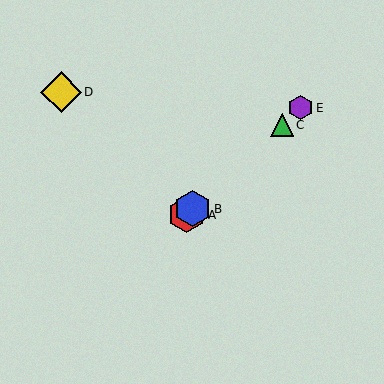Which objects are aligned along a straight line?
Objects A, B, C, E are aligned along a straight line.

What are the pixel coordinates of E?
Object E is at (301, 108).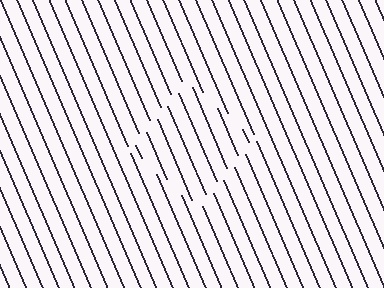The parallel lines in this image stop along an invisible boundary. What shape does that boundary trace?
An illusory square. The interior of the shape contains the same grating, shifted by half a period — the contour is defined by the phase discontinuity where line-ends from the inner and outer gratings abut.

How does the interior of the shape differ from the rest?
The interior of the shape contains the same grating, shifted by half a period — the contour is defined by the phase discontinuity where line-ends from the inner and outer gratings abut.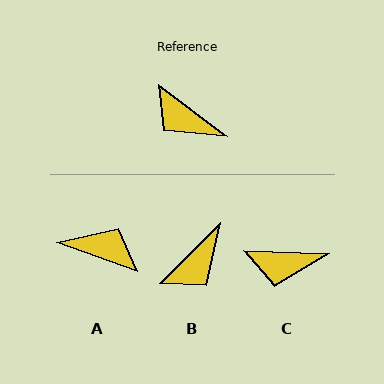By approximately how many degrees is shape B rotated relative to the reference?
Approximately 83 degrees counter-clockwise.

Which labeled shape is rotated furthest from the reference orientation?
A, about 162 degrees away.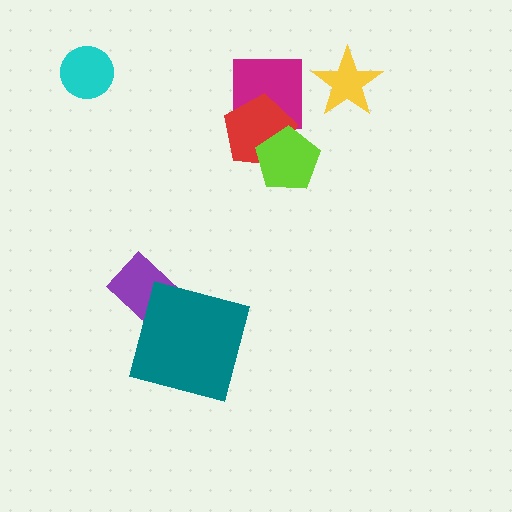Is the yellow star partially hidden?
No, no other shape covers it.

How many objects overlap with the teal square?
1 object overlaps with the teal square.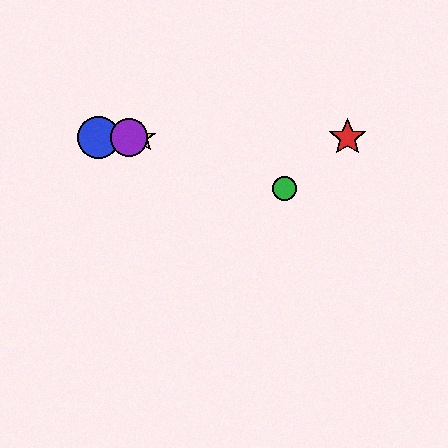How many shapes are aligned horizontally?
4 shapes (the red star, the blue circle, the yellow star, the purple circle) are aligned horizontally.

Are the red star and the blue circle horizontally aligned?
Yes, both are at y≈138.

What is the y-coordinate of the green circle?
The green circle is at y≈189.